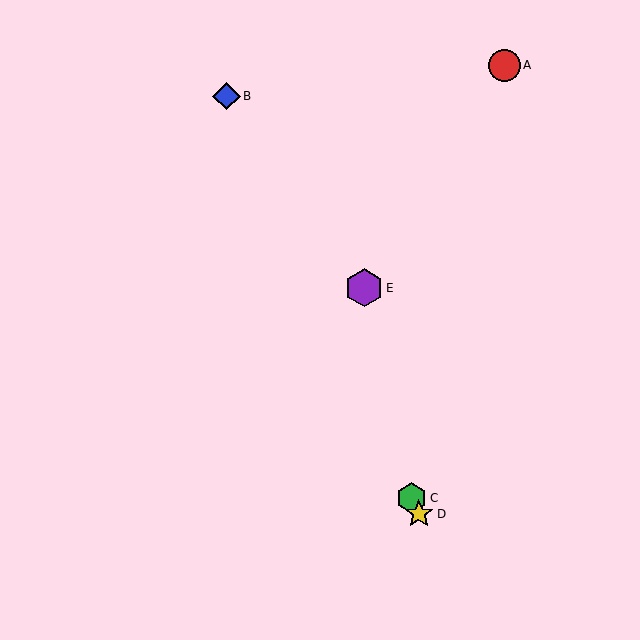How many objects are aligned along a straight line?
3 objects (B, C, D) are aligned along a straight line.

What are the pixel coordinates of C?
Object C is at (412, 498).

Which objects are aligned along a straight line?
Objects B, C, D are aligned along a straight line.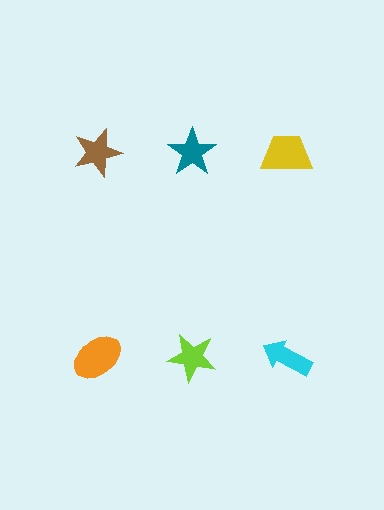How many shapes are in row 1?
3 shapes.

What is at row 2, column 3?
A cyan arrow.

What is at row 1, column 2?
A teal star.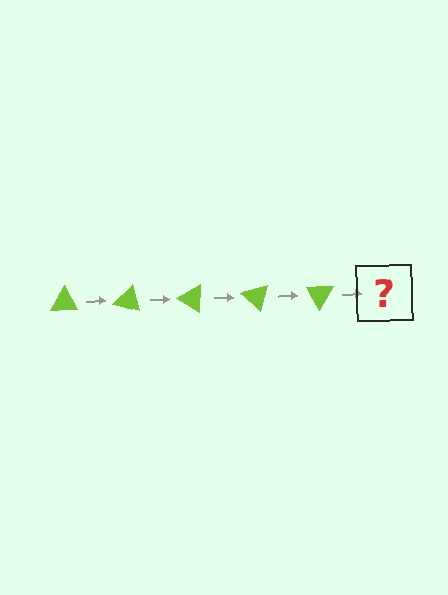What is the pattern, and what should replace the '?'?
The pattern is that the triangle rotates 15 degrees each step. The '?' should be a lime triangle rotated 75 degrees.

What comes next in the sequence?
The next element should be a lime triangle rotated 75 degrees.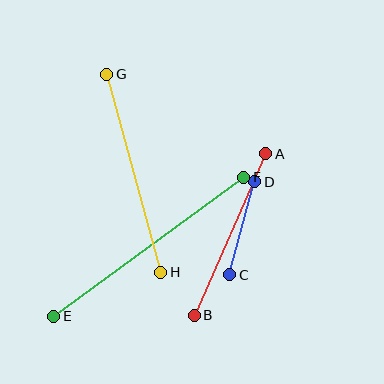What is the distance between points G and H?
The distance is approximately 205 pixels.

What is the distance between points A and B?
The distance is approximately 177 pixels.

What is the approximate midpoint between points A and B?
The midpoint is at approximately (230, 234) pixels.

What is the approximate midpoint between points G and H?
The midpoint is at approximately (134, 173) pixels.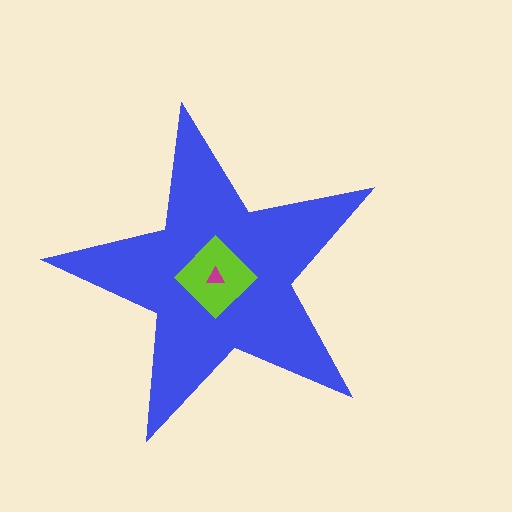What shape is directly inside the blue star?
The lime diamond.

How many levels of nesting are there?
3.